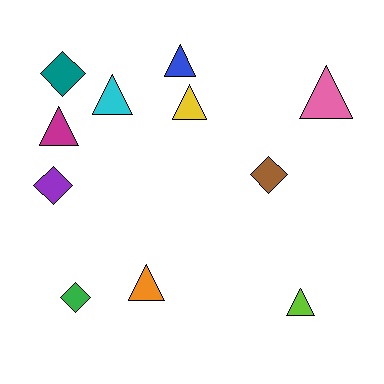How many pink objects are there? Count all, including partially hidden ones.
There is 1 pink object.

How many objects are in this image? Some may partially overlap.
There are 11 objects.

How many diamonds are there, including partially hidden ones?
There are 4 diamonds.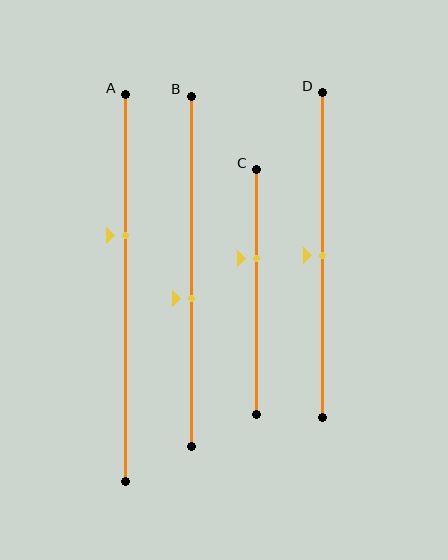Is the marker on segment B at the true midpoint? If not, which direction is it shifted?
No, the marker on segment B is shifted downward by about 8% of the segment length.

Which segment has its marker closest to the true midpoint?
Segment D has its marker closest to the true midpoint.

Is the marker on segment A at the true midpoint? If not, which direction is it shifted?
No, the marker on segment A is shifted upward by about 14% of the segment length.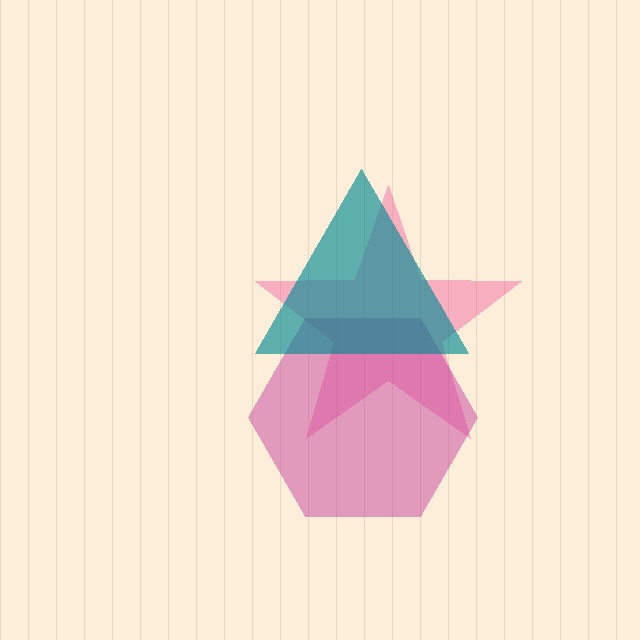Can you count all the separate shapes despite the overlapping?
Yes, there are 3 separate shapes.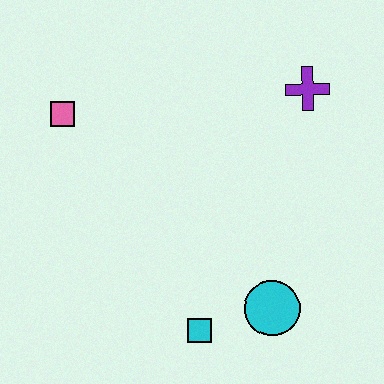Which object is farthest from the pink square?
The cyan circle is farthest from the pink square.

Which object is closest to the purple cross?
The cyan circle is closest to the purple cross.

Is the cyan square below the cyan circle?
Yes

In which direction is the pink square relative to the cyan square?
The pink square is above the cyan square.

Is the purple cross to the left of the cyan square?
No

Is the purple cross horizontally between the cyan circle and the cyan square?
No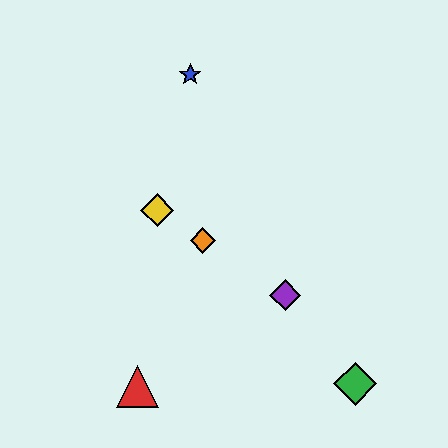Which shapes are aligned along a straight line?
The yellow diamond, the purple diamond, the orange diamond are aligned along a straight line.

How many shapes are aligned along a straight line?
3 shapes (the yellow diamond, the purple diamond, the orange diamond) are aligned along a straight line.